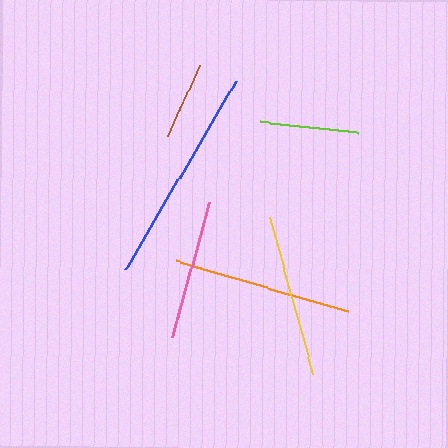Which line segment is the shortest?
The brown line is the shortest at approximately 79 pixels.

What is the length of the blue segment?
The blue segment is approximately 218 pixels long.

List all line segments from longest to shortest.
From longest to shortest: blue, orange, yellow, pink, lime, brown.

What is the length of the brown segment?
The brown segment is approximately 79 pixels long.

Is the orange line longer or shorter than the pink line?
The orange line is longer than the pink line.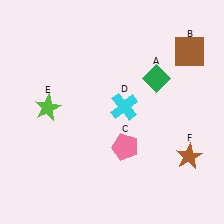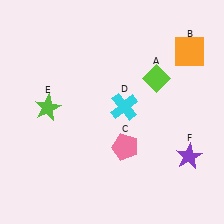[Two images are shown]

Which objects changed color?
A changed from green to lime. B changed from brown to orange. F changed from brown to purple.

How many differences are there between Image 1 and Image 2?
There are 3 differences between the two images.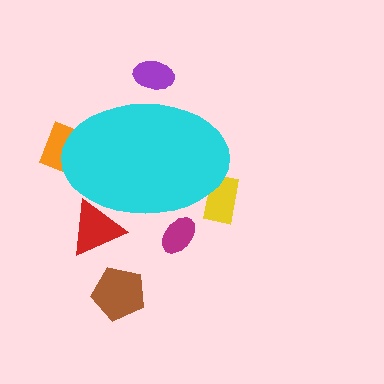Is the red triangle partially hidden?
Yes, the red triangle is partially hidden behind the cyan ellipse.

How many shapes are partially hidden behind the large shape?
5 shapes are partially hidden.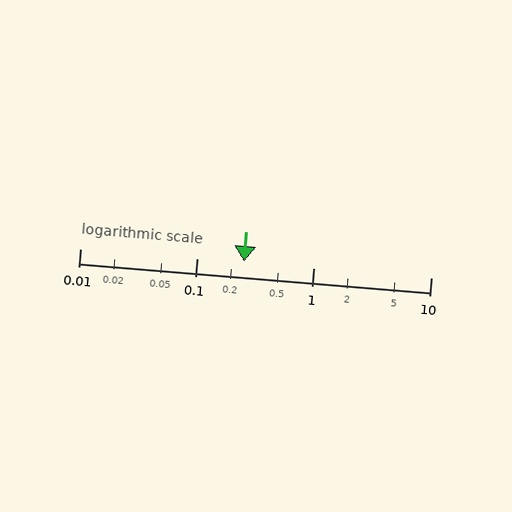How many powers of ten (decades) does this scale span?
The scale spans 3 decades, from 0.01 to 10.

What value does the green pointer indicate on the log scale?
The pointer indicates approximately 0.25.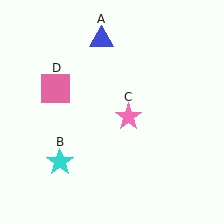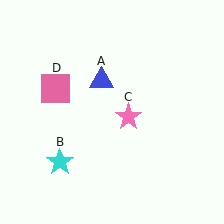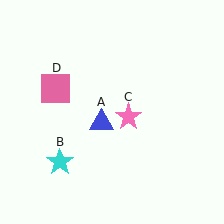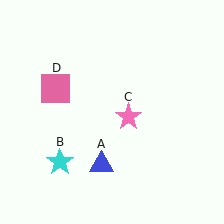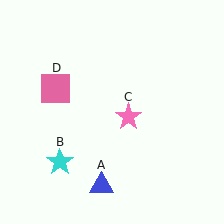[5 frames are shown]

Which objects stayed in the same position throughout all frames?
Cyan star (object B) and pink star (object C) and pink square (object D) remained stationary.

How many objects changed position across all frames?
1 object changed position: blue triangle (object A).